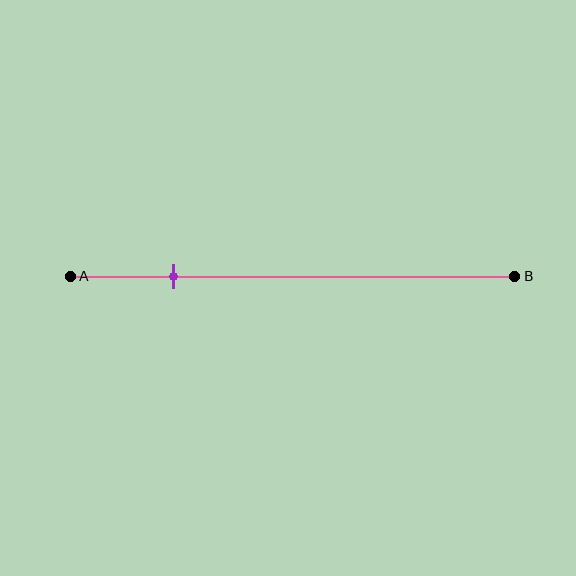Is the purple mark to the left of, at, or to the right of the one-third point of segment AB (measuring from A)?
The purple mark is to the left of the one-third point of segment AB.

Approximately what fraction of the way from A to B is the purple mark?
The purple mark is approximately 25% of the way from A to B.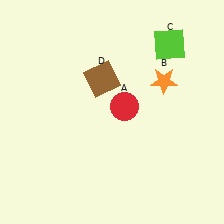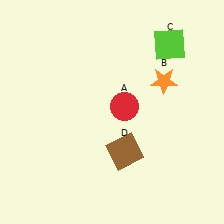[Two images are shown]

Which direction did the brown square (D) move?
The brown square (D) moved down.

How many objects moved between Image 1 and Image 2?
1 object moved between the two images.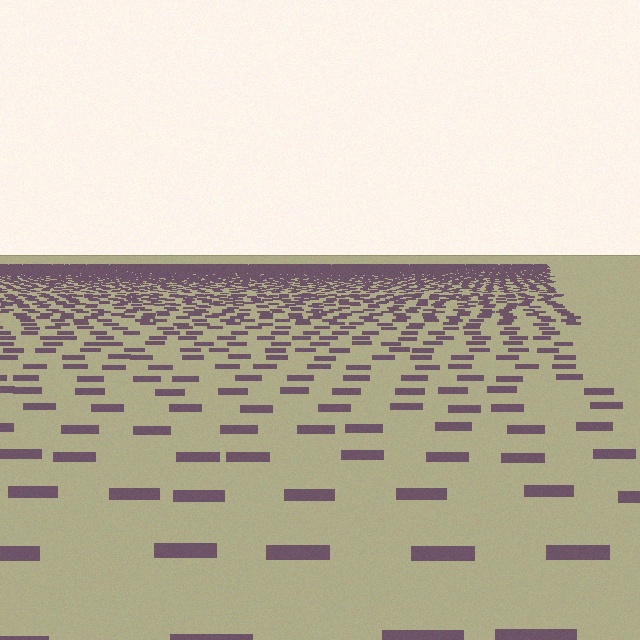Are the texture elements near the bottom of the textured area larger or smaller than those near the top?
Larger. Near the bottom, elements are closer to the viewer and appear at a bigger on-screen size.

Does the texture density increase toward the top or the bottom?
Density increases toward the top.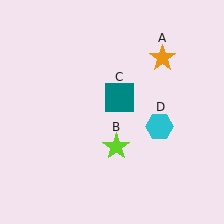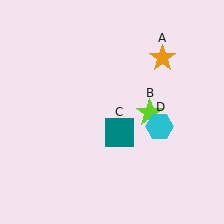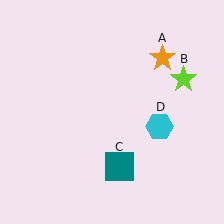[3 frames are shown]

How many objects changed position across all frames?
2 objects changed position: lime star (object B), teal square (object C).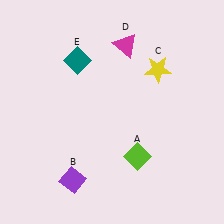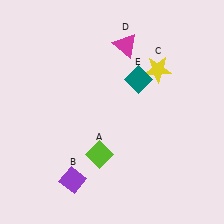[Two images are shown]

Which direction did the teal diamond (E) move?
The teal diamond (E) moved right.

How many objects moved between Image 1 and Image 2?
2 objects moved between the two images.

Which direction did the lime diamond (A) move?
The lime diamond (A) moved left.